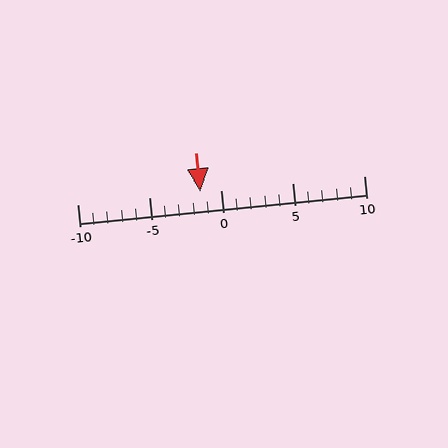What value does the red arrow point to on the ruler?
The red arrow points to approximately -1.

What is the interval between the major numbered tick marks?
The major tick marks are spaced 5 units apart.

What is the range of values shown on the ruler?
The ruler shows values from -10 to 10.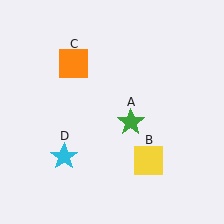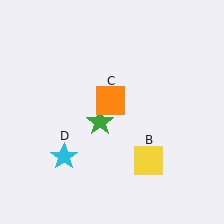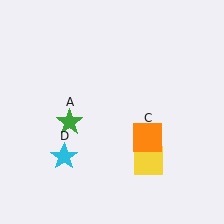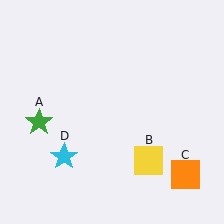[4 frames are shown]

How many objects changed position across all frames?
2 objects changed position: green star (object A), orange square (object C).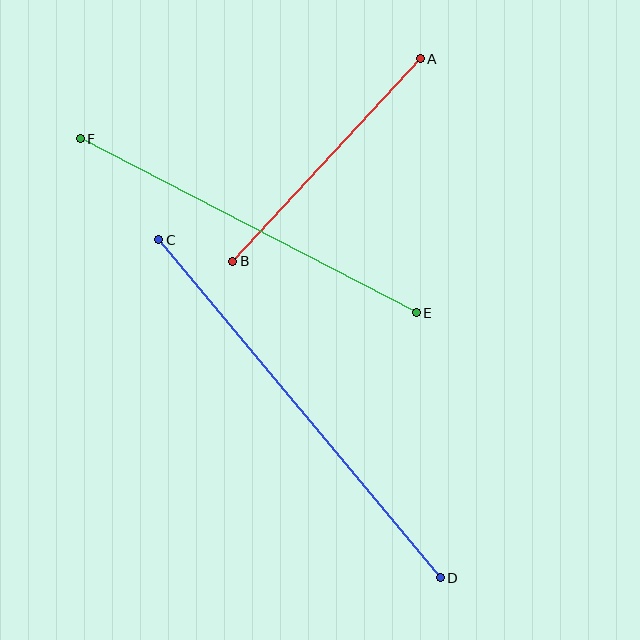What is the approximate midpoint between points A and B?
The midpoint is at approximately (326, 160) pixels.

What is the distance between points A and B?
The distance is approximately 276 pixels.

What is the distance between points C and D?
The distance is approximately 440 pixels.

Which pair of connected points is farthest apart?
Points C and D are farthest apart.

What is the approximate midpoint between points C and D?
The midpoint is at approximately (300, 409) pixels.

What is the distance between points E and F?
The distance is approximately 379 pixels.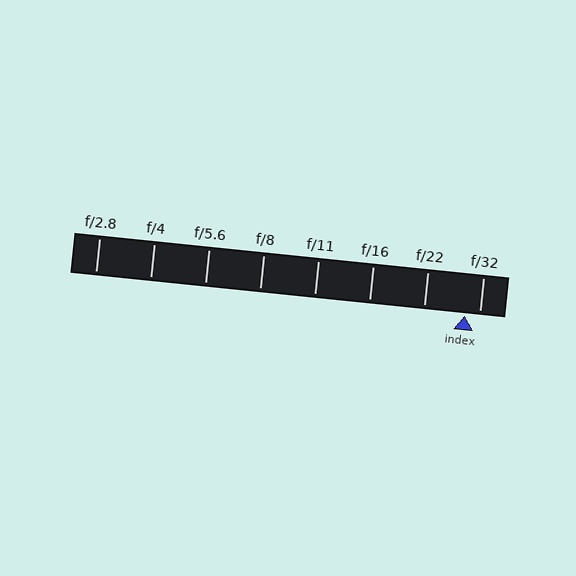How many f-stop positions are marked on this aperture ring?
There are 8 f-stop positions marked.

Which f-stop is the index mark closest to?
The index mark is closest to f/32.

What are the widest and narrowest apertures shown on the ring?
The widest aperture shown is f/2.8 and the narrowest is f/32.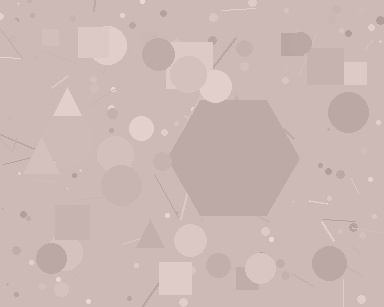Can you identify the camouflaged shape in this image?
The camouflaged shape is a hexagon.